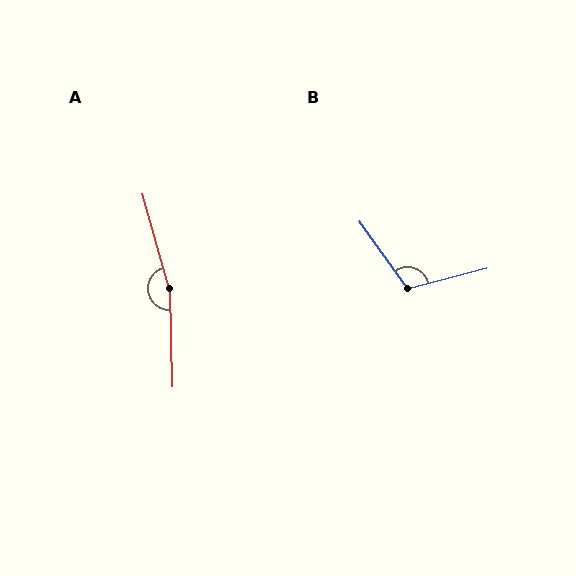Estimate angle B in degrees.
Approximately 111 degrees.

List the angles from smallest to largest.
B (111°), A (166°).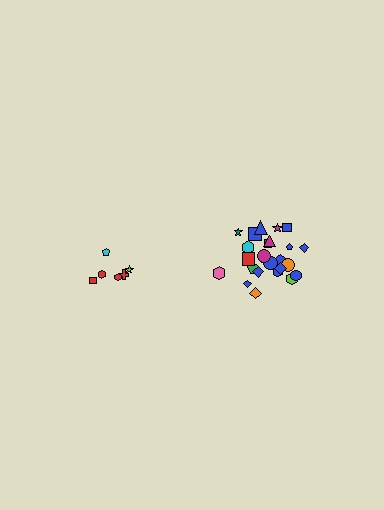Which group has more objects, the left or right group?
The right group.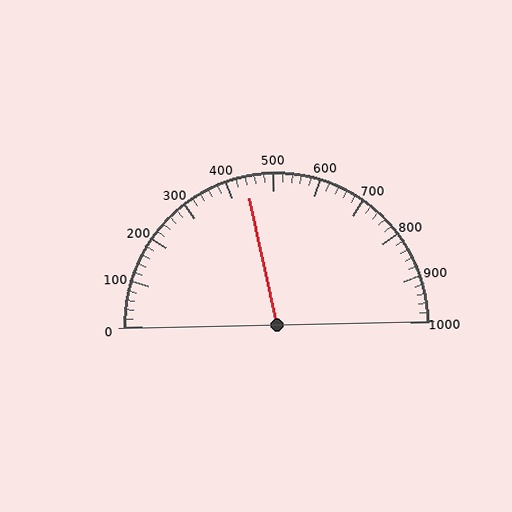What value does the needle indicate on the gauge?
The needle indicates approximately 440.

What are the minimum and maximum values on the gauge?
The gauge ranges from 0 to 1000.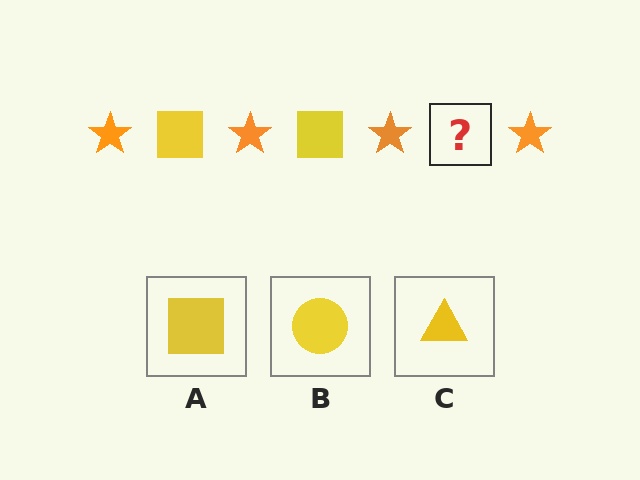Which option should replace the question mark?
Option A.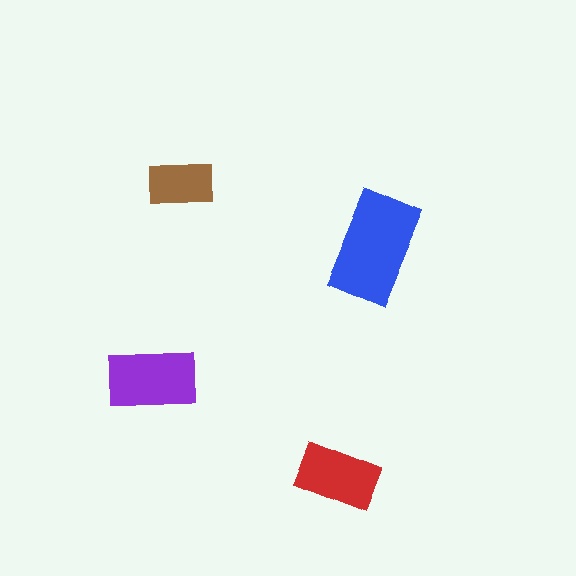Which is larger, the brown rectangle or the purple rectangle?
The purple one.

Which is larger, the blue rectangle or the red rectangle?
The blue one.